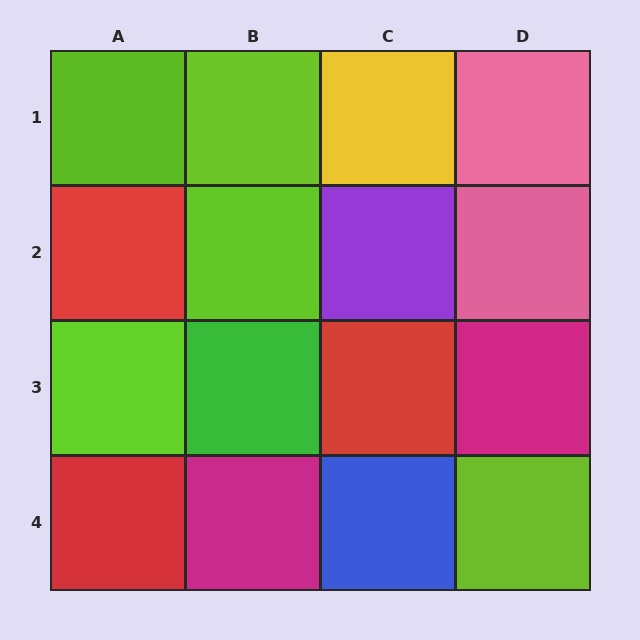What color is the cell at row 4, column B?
Magenta.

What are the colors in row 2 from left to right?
Red, lime, purple, pink.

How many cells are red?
3 cells are red.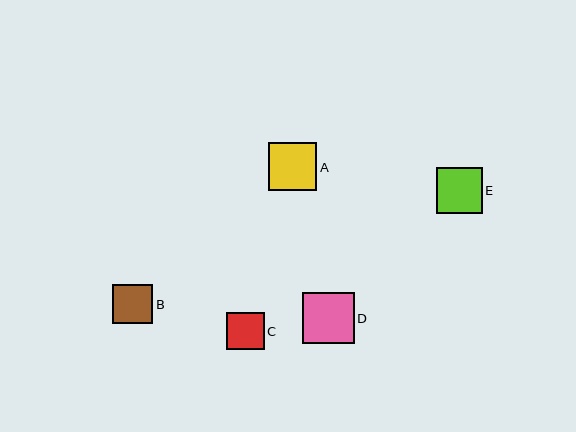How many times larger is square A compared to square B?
Square A is approximately 1.2 times the size of square B.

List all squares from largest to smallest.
From largest to smallest: D, A, E, B, C.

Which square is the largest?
Square D is the largest with a size of approximately 51 pixels.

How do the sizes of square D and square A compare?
Square D and square A are approximately the same size.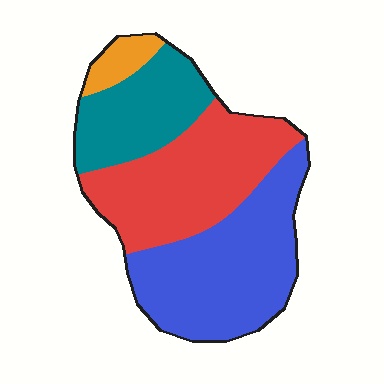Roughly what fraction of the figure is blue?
Blue covers 39% of the figure.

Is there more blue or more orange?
Blue.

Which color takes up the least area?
Orange, at roughly 5%.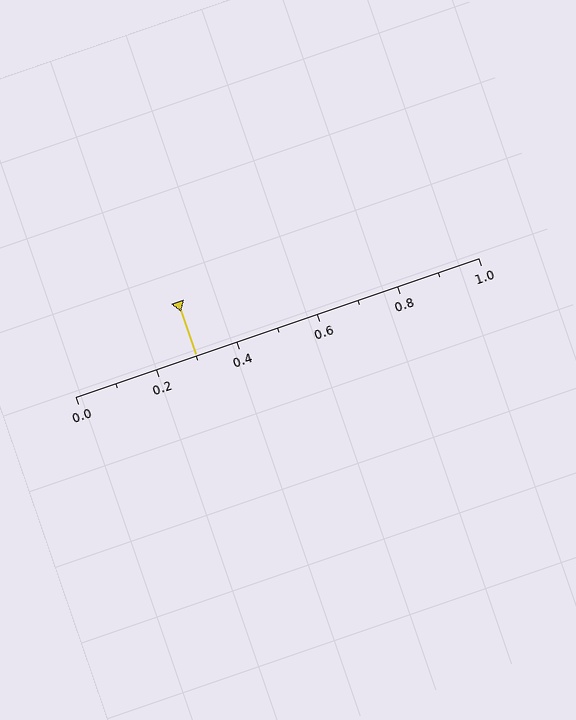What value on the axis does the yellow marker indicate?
The marker indicates approximately 0.3.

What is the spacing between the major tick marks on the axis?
The major ticks are spaced 0.2 apart.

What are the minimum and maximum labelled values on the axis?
The axis runs from 0.0 to 1.0.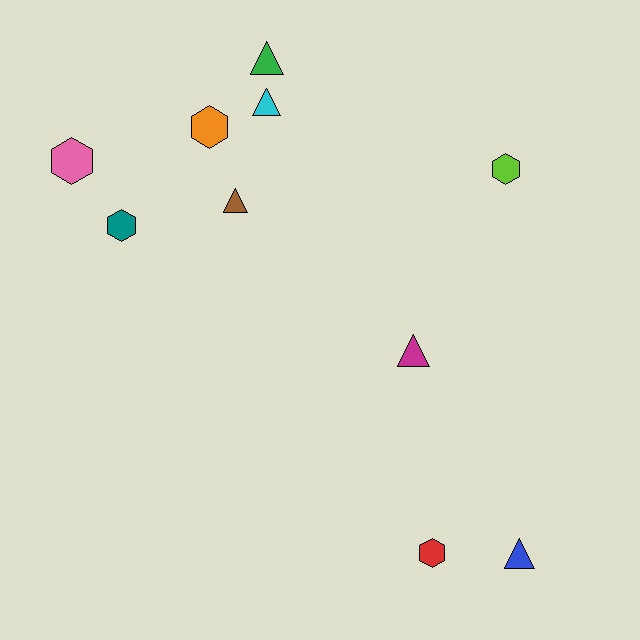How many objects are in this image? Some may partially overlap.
There are 10 objects.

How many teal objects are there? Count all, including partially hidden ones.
There is 1 teal object.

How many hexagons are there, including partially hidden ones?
There are 5 hexagons.